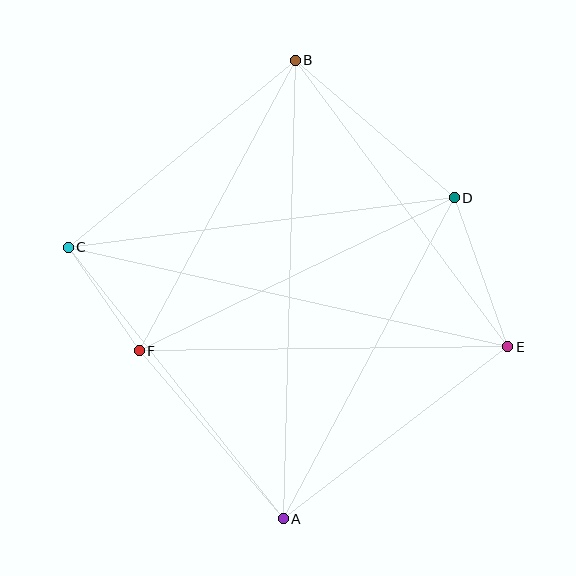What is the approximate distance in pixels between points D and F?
The distance between D and F is approximately 350 pixels.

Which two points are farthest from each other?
Points A and B are farthest from each other.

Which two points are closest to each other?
Points C and F are closest to each other.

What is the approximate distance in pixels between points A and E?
The distance between A and E is approximately 283 pixels.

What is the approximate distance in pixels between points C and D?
The distance between C and D is approximately 389 pixels.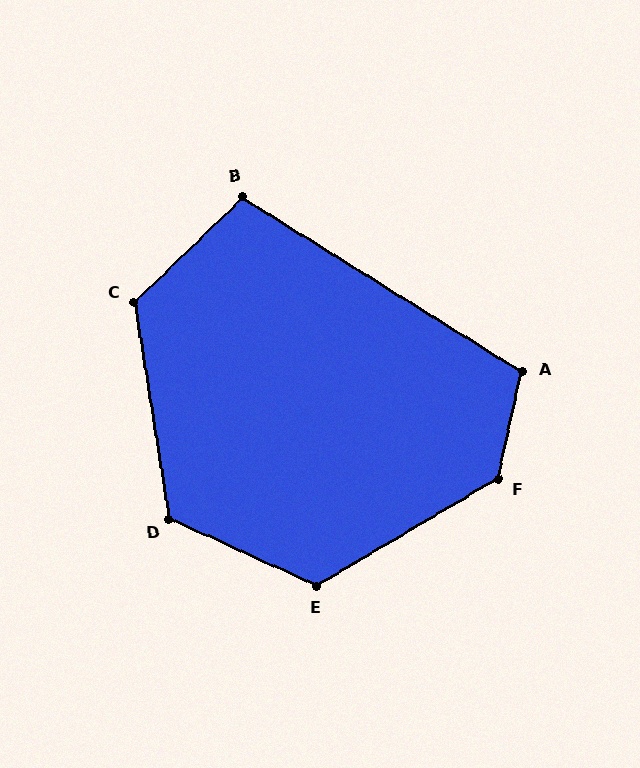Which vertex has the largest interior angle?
F, at approximately 133 degrees.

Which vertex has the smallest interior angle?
B, at approximately 104 degrees.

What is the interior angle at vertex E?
Approximately 125 degrees (obtuse).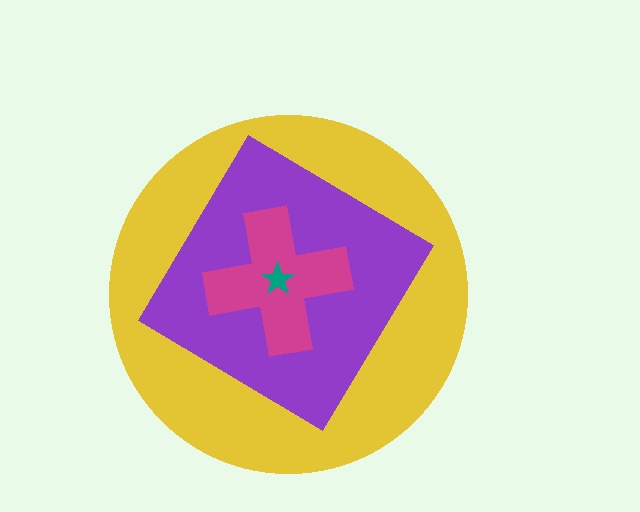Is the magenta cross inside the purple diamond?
Yes.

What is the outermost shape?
The yellow circle.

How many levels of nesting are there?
4.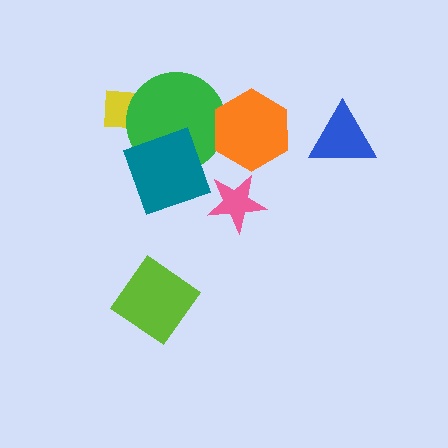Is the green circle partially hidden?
Yes, it is partially covered by another shape.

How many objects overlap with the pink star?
0 objects overlap with the pink star.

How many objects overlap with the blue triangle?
0 objects overlap with the blue triangle.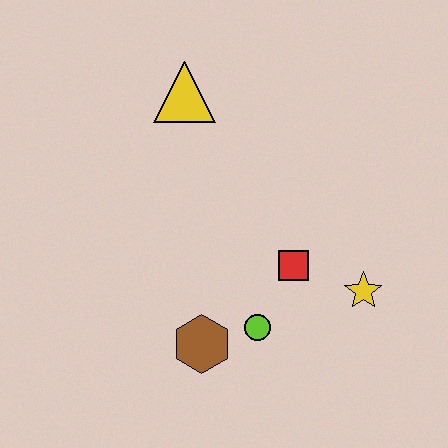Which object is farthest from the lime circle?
The yellow triangle is farthest from the lime circle.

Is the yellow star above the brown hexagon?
Yes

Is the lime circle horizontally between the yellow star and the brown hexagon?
Yes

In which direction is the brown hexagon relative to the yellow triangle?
The brown hexagon is below the yellow triangle.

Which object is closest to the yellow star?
The red square is closest to the yellow star.